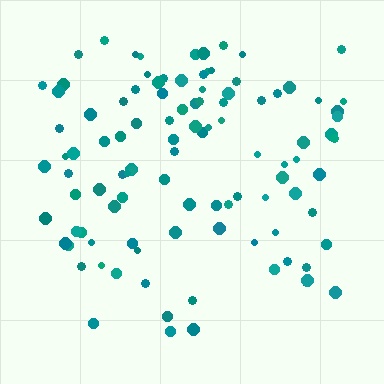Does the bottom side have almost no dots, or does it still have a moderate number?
Still a moderate number, just noticeably fewer than the top.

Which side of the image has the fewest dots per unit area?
The bottom.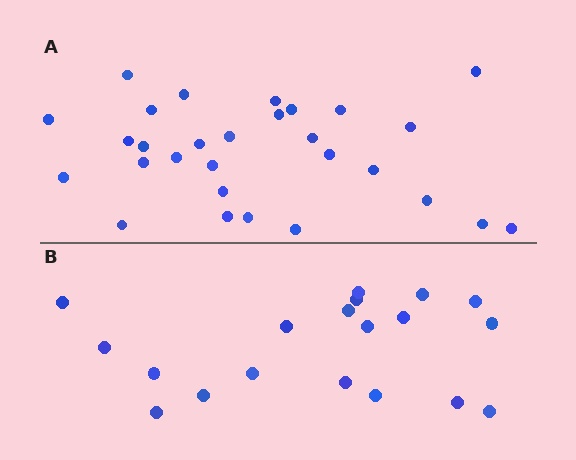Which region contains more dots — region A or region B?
Region A (the top region) has more dots.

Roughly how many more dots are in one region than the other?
Region A has roughly 10 or so more dots than region B.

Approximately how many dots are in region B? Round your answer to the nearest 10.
About 20 dots. (The exact count is 19, which rounds to 20.)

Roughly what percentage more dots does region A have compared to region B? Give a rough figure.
About 55% more.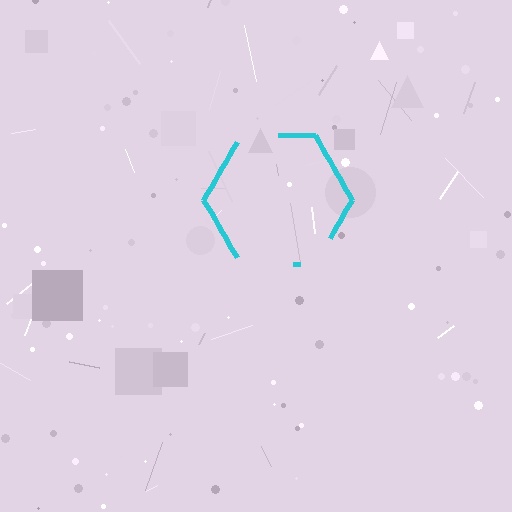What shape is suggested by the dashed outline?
The dashed outline suggests a hexagon.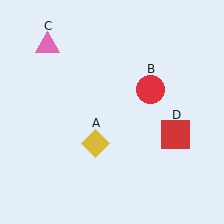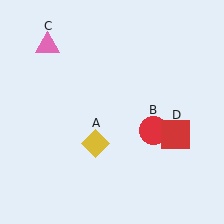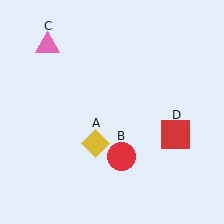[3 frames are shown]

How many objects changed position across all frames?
1 object changed position: red circle (object B).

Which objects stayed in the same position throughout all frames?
Yellow diamond (object A) and pink triangle (object C) and red square (object D) remained stationary.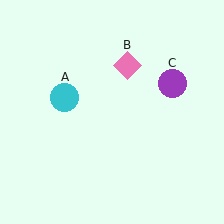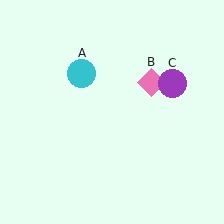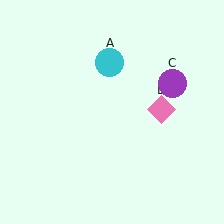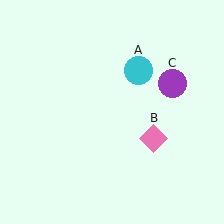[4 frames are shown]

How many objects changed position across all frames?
2 objects changed position: cyan circle (object A), pink diamond (object B).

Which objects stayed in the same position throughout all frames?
Purple circle (object C) remained stationary.